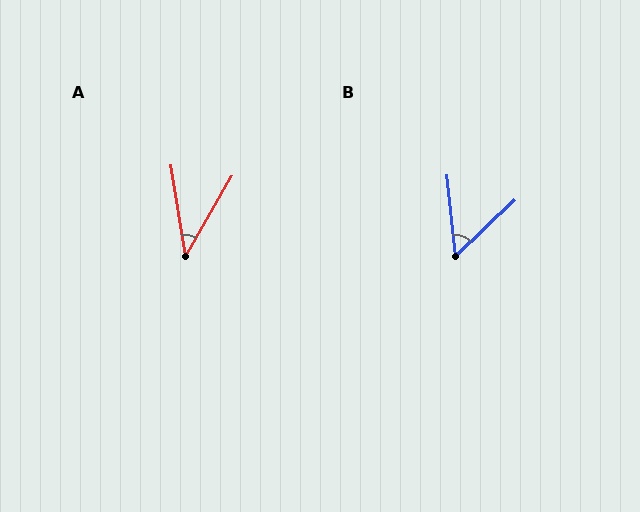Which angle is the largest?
B, at approximately 52 degrees.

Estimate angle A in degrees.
Approximately 39 degrees.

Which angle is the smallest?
A, at approximately 39 degrees.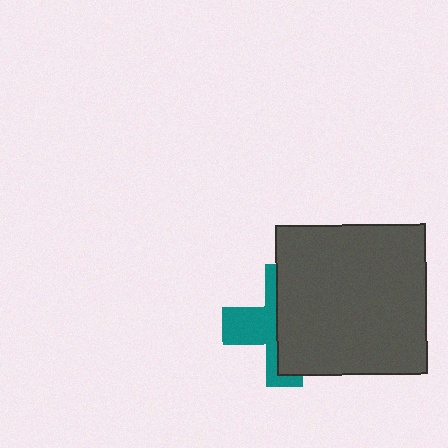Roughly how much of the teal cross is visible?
A small part of it is visible (roughly 42%).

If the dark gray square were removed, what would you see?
You would see the complete teal cross.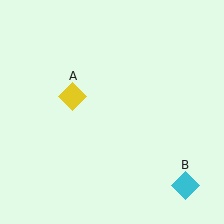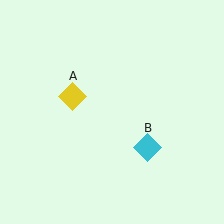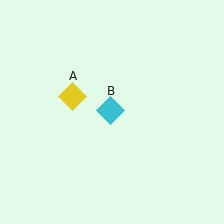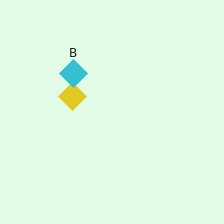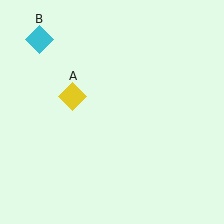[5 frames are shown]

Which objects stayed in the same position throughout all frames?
Yellow diamond (object A) remained stationary.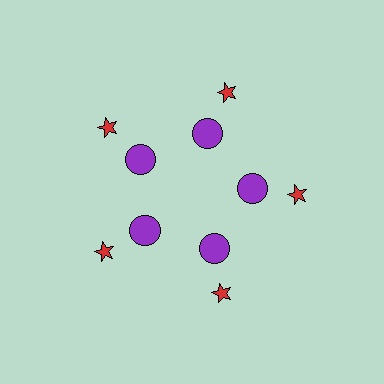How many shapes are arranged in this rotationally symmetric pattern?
There are 10 shapes, arranged in 5 groups of 2.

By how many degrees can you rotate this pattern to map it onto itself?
The pattern maps onto itself every 72 degrees of rotation.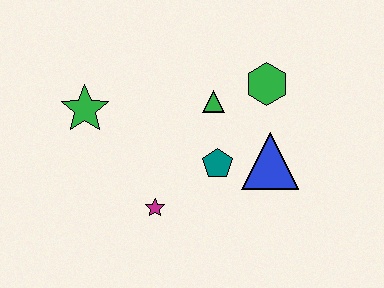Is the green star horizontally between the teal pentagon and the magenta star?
No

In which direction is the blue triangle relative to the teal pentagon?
The blue triangle is to the right of the teal pentagon.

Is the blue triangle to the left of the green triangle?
No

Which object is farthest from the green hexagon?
The green star is farthest from the green hexagon.